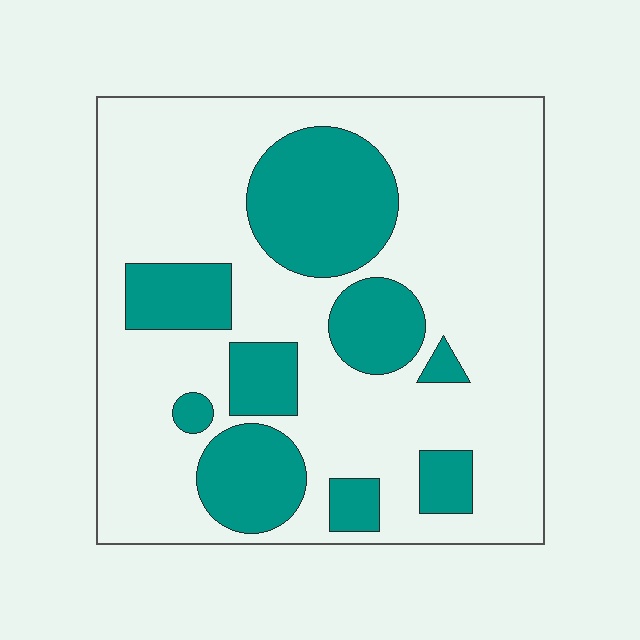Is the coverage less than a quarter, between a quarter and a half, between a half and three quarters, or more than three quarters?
Between a quarter and a half.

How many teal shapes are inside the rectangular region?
9.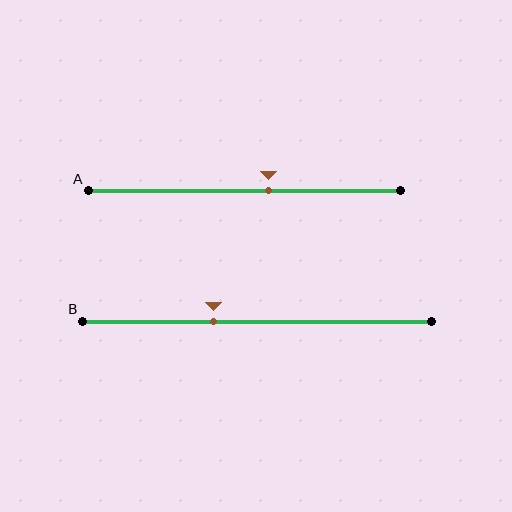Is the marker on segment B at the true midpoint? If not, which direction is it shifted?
No, the marker on segment B is shifted to the left by about 13% of the segment length.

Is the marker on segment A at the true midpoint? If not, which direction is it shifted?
No, the marker on segment A is shifted to the right by about 8% of the segment length.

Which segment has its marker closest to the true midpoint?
Segment A has its marker closest to the true midpoint.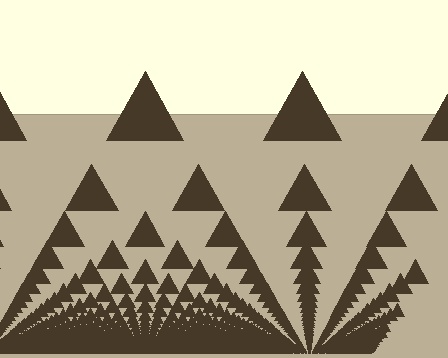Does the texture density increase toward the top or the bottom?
Density increases toward the bottom.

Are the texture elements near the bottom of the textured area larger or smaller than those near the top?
Smaller. The gradient is inverted — elements near the bottom are smaller and denser.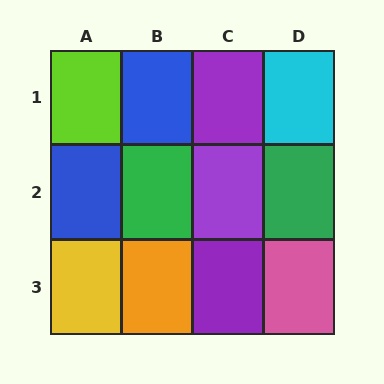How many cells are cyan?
1 cell is cyan.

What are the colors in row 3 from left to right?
Yellow, orange, purple, pink.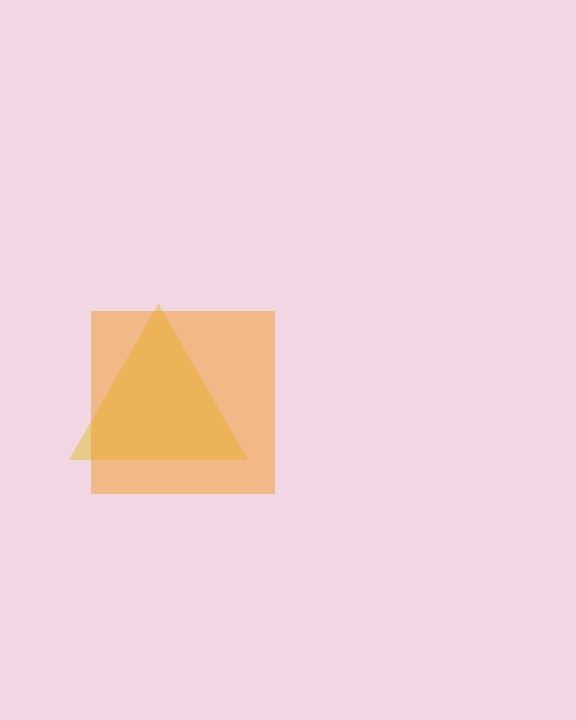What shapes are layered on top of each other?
The layered shapes are: a yellow triangle, an orange square.